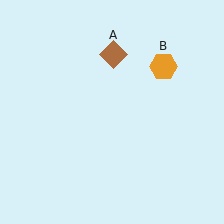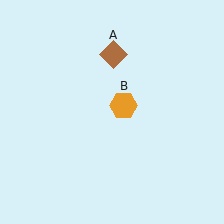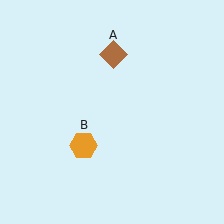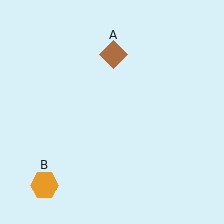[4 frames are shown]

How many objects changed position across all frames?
1 object changed position: orange hexagon (object B).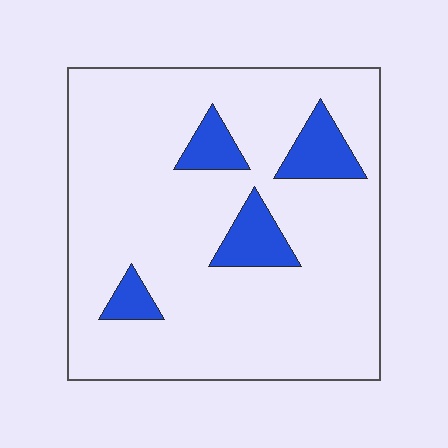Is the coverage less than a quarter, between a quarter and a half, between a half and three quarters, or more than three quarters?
Less than a quarter.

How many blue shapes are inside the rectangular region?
4.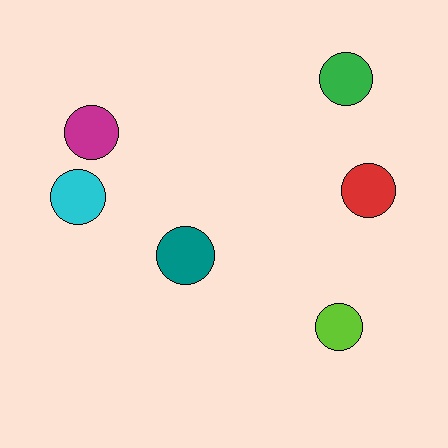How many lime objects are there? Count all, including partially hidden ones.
There is 1 lime object.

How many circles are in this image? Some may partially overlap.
There are 6 circles.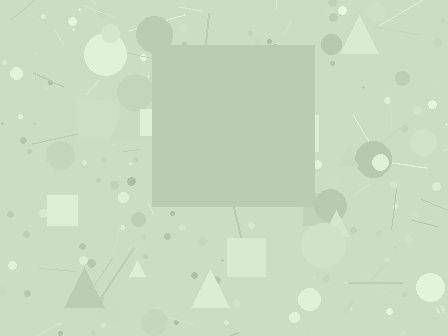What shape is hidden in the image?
A square is hidden in the image.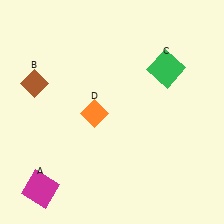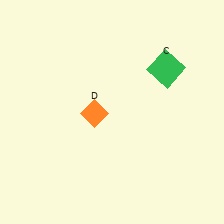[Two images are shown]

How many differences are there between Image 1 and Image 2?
There are 2 differences between the two images.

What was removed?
The magenta square (A), the brown diamond (B) were removed in Image 2.